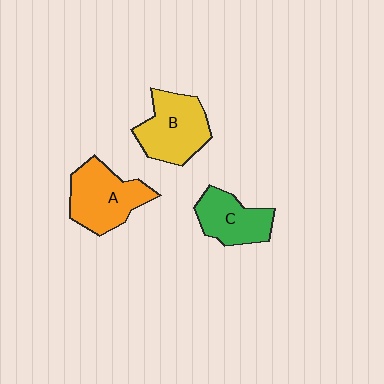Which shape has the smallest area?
Shape C (green).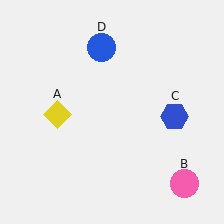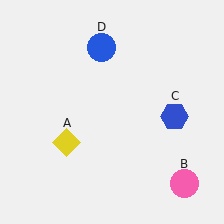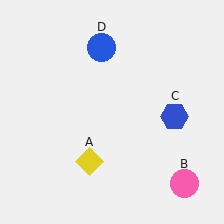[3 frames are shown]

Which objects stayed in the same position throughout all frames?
Pink circle (object B) and blue hexagon (object C) and blue circle (object D) remained stationary.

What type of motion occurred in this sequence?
The yellow diamond (object A) rotated counterclockwise around the center of the scene.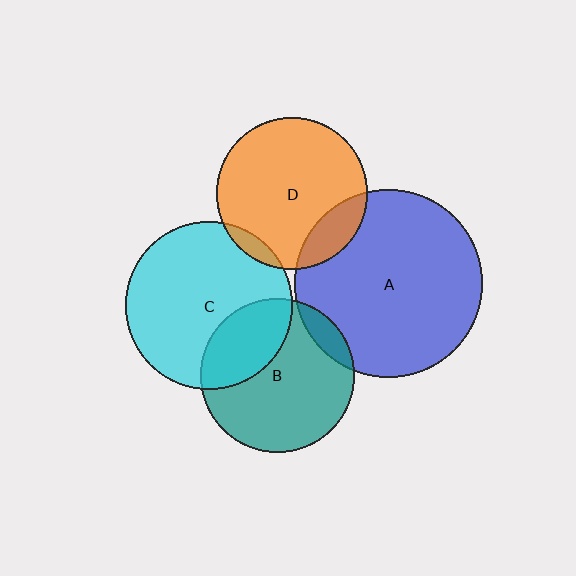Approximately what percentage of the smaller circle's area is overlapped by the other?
Approximately 30%.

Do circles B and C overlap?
Yes.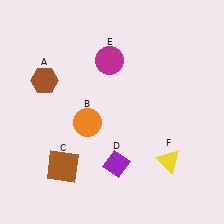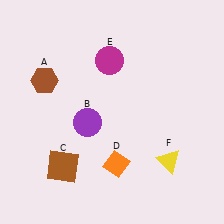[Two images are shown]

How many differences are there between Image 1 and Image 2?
There are 2 differences between the two images.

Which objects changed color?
B changed from orange to purple. D changed from purple to orange.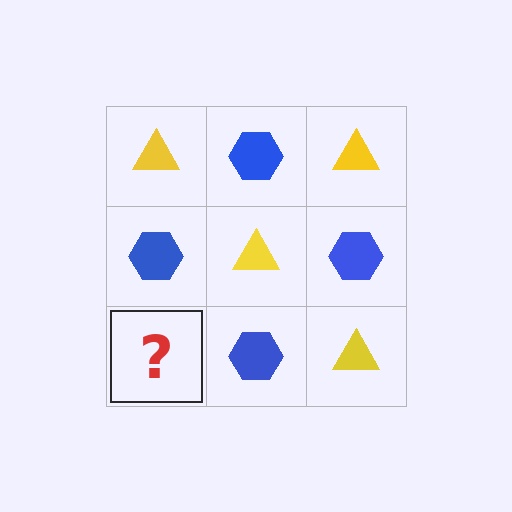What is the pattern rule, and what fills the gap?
The rule is that it alternates yellow triangle and blue hexagon in a checkerboard pattern. The gap should be filled with a yellow triangle.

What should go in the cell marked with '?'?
The missing cell should contain a yellow triangle.